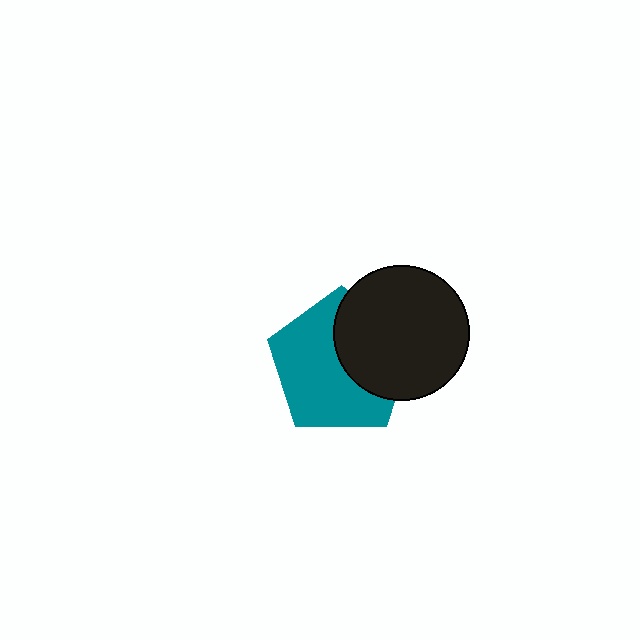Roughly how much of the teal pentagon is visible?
About half of it is visible (roughly 61%).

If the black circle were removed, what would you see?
You would see the complete teal pentagon.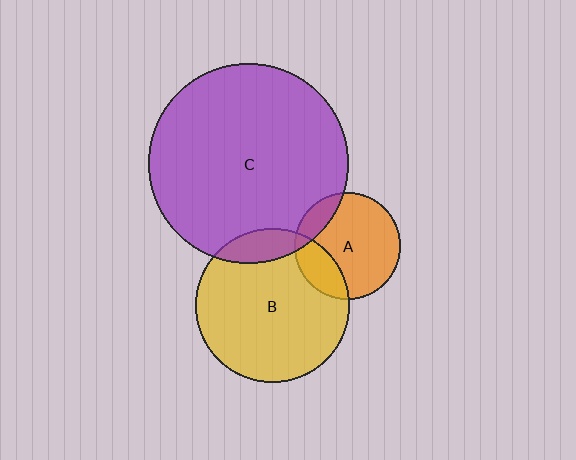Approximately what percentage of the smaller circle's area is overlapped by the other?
Approximately 25%.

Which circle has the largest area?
Circle C (purple).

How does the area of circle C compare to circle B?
Approximately 1.7 times.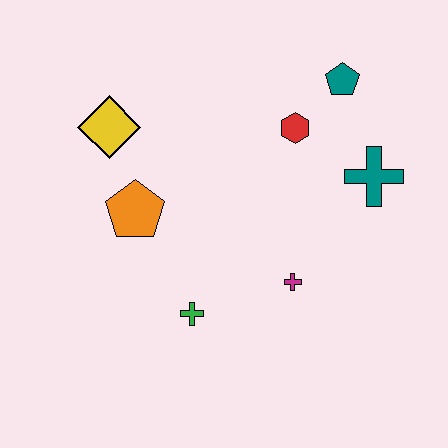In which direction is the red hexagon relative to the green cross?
The red hexagon is above the green cross.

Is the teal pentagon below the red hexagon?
No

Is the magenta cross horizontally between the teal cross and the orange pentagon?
Yes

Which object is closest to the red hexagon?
The teal pentagon is closest to the red hexagon.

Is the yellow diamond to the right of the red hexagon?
No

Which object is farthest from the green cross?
The teal pentagon is farthest from the green cross.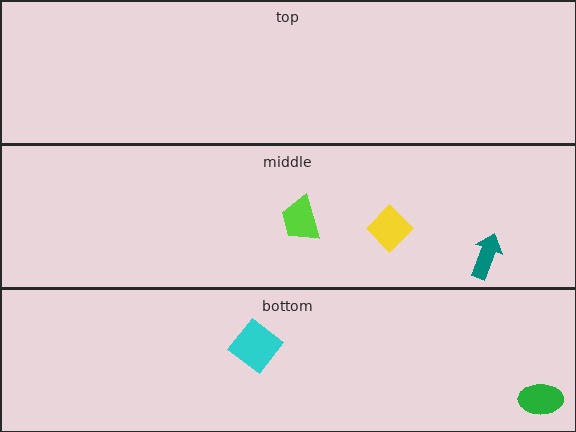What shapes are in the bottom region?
The cyan diamond, the green ellipse.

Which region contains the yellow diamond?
The middle region.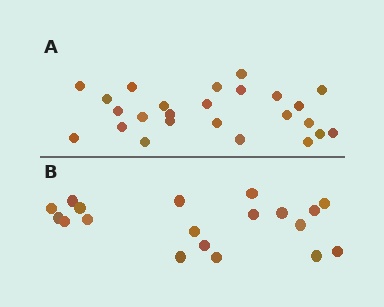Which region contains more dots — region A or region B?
Region A (the top region) has more dots.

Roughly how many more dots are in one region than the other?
Region A has about 6 more dots than region B.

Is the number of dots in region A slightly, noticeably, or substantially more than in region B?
Region A has noticeably more, but not dramatically so. The ratio is roughly 1.3 to 1.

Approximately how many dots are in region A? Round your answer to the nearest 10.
About 20 dots. (The exact count is 25, which rounds to 20.)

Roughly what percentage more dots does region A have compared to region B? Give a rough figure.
About 30% more.